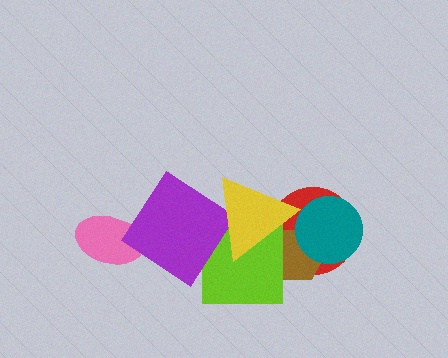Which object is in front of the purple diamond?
The yellow triangle is in front of the purple diamond.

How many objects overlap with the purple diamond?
2 objects overlap with the purple diamond.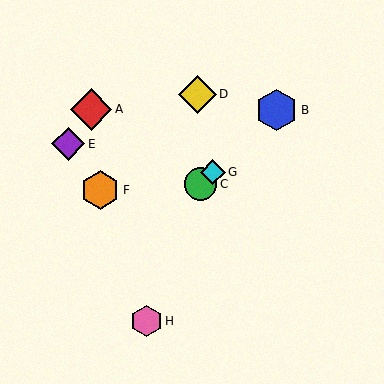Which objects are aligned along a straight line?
Objects B, C, G are aligned along a straight line.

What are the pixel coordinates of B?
Object B is at (277, 110).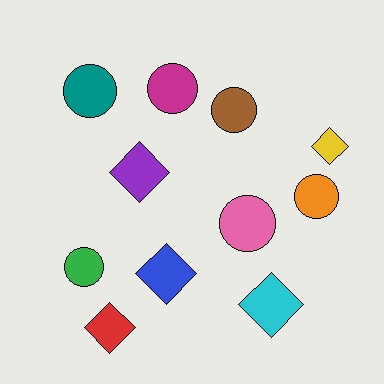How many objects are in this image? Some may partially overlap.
There are 11 objects.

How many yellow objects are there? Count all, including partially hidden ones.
There is 1 yellow object.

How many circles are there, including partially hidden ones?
There are 6 circles.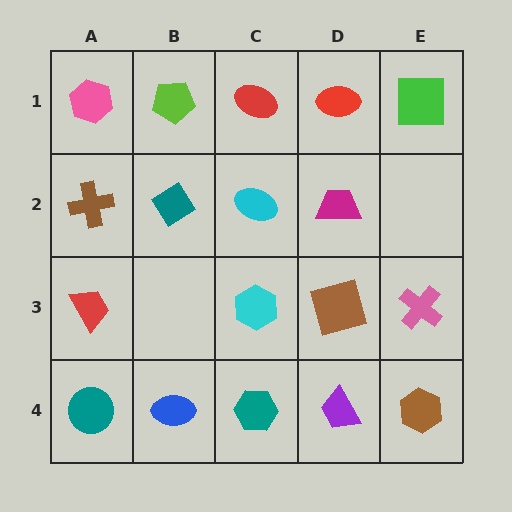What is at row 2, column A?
A brown cross.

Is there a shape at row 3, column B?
No, that cell is empty.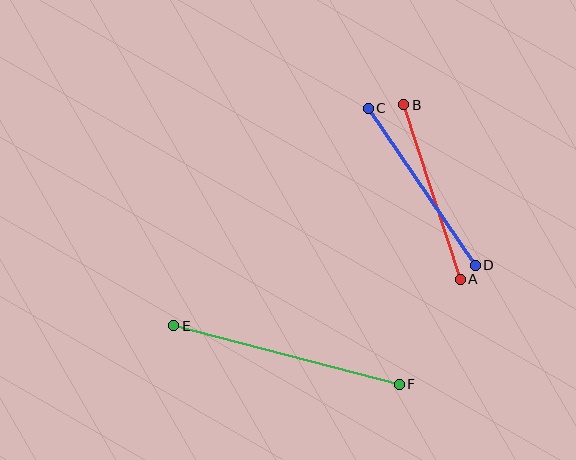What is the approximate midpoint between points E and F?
The midpoint is at approximately (287, 355) pixels.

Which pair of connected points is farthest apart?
Points E and F are farthest apart.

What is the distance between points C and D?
The distance is approximately 189 pixels.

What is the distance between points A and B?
The distance is approximately 184 pixels.